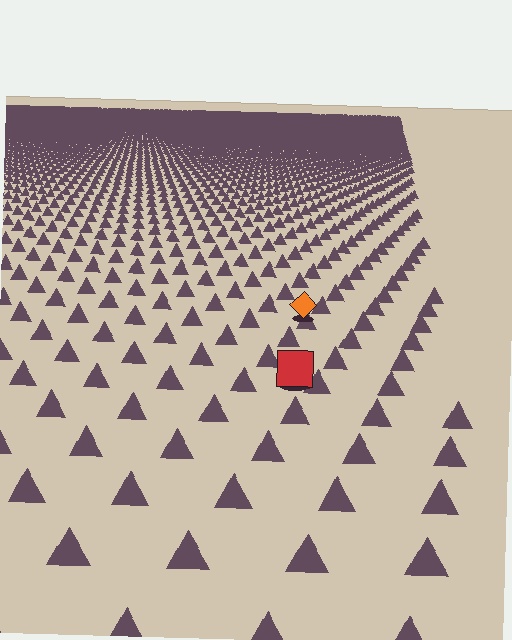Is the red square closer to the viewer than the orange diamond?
Yes. The red square is closer — you can tell from the texture gradient: the ground texture is coarser near it.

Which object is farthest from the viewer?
The orange diamond is farthest from the viewer. It appears smaller and the ground texture around it is denser.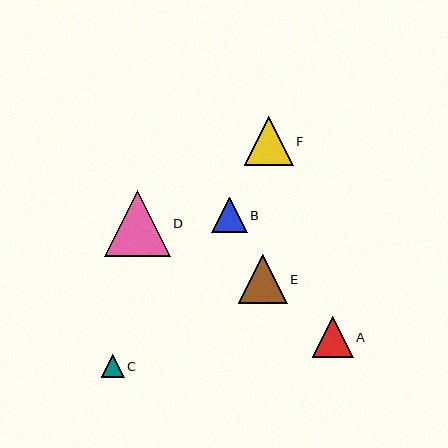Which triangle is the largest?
Triangle D is the largest with a size of approximately 66 pixels.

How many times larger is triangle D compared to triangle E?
Triangle D is approximately 1.4 times the size of triangle E.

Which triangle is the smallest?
Triangle C is the smallest with a size of approximately 23 pixels.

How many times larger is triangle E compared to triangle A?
Triangle E is approximately 1.2 times the size of triangle A.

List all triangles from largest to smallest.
From largest to smallest: D, E, F, A, B, C.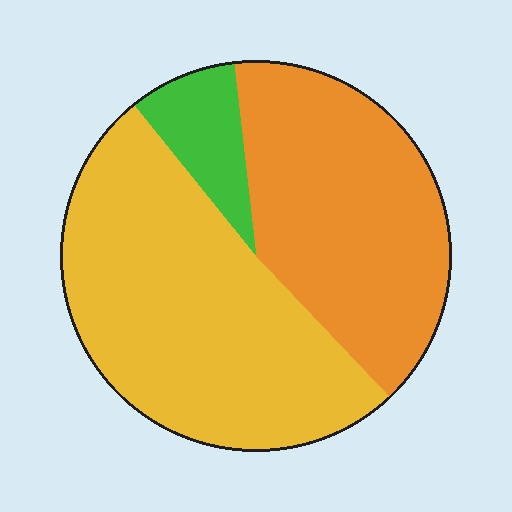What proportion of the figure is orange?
Orange covers roughly 40% of the figure.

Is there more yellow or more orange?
Yellow.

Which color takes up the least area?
Green, at roughly 10%.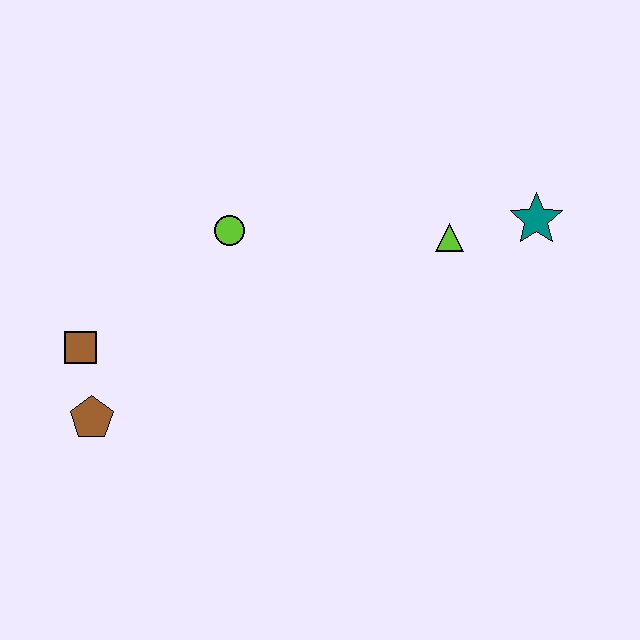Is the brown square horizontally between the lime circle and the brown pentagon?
No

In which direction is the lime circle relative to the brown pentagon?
The lime circle is above the brown pentagon.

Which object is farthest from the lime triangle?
The brown pentagon is farthest from the lime triangle.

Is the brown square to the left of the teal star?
Yes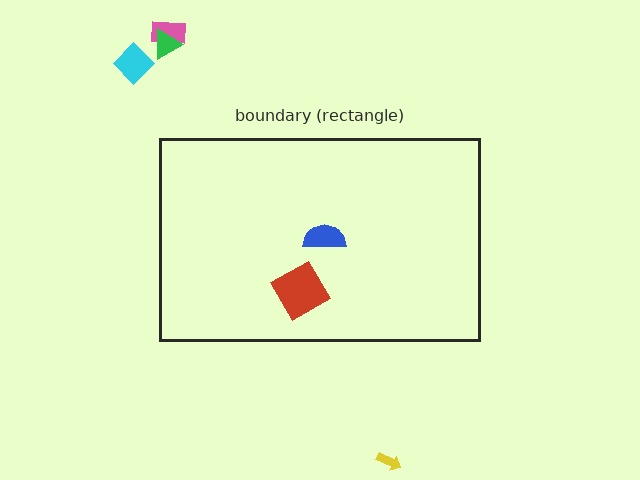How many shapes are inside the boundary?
2 inside, 4 outside.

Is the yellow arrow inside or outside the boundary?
Outside.